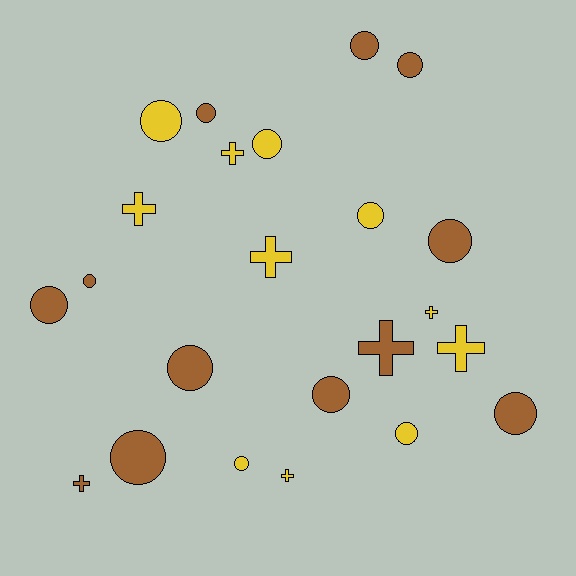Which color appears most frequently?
Brown, with 12 objects.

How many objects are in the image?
There are 23 objects.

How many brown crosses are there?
There are 2 brown crosses.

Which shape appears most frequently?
Circle, with 15 objects.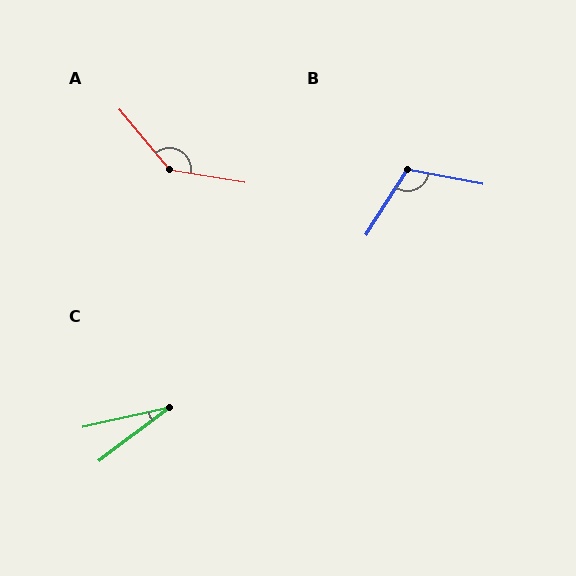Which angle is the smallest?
C, at approximately 24 degrees.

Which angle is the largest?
A, at approximately 139 degrees.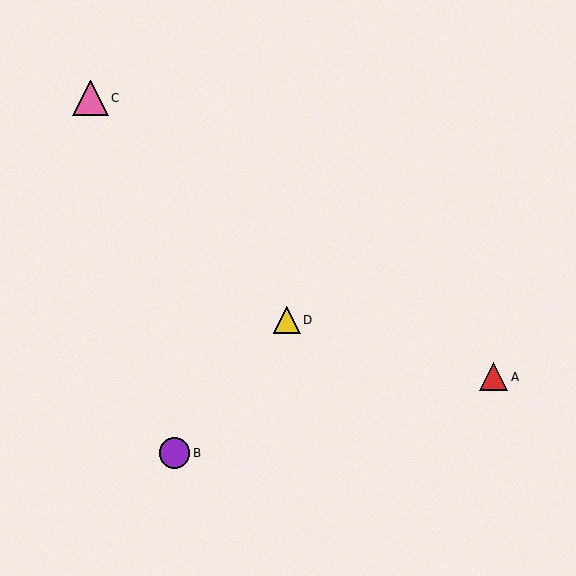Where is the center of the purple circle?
The center of the purple circle is at (175, 453).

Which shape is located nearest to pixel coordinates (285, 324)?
The yellow triangle (labeled D) at (287, 320) is nearest to that location.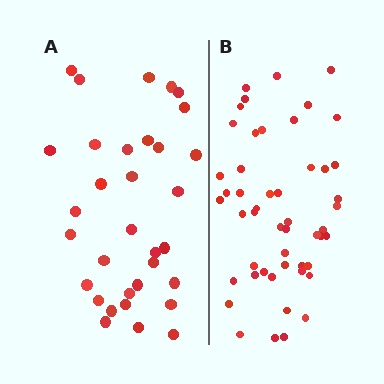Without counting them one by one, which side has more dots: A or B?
Region B (the right region) has more dots.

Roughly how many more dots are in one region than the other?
Region B has approximately 15 more dots than region A.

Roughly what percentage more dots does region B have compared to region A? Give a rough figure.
About 50% more.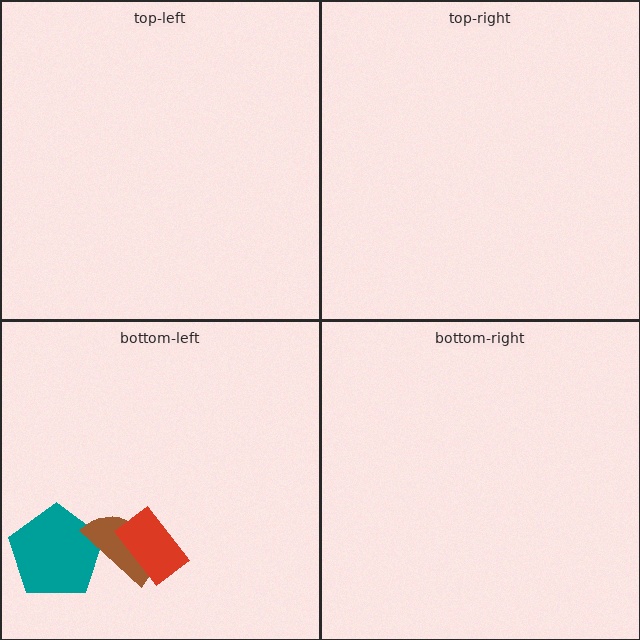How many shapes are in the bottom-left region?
3.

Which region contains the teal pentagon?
The bottom-left region.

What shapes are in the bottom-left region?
The teal pentagon, the brown semicircle, the red rectangle.